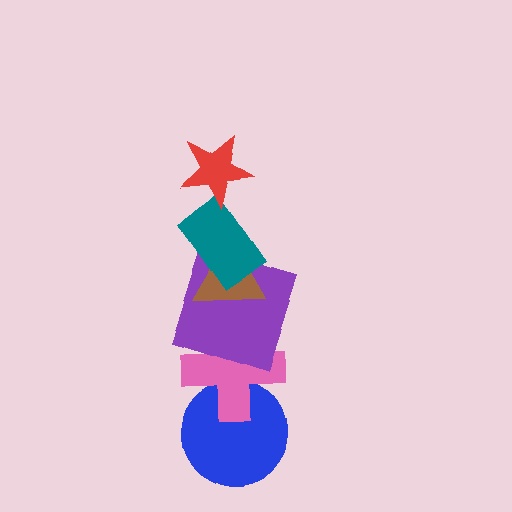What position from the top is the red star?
The red star is 1st from the top.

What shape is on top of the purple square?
The brown triangle is on top of the purple square.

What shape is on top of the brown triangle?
The teal rectangle is on top of the brown triangle.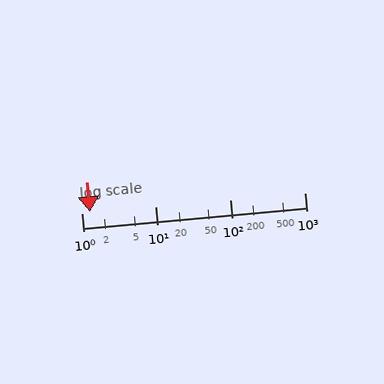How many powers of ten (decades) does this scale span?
The scale spans 3 decades, from 1 to 1000.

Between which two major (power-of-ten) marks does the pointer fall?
The pointer is between 1 and 10.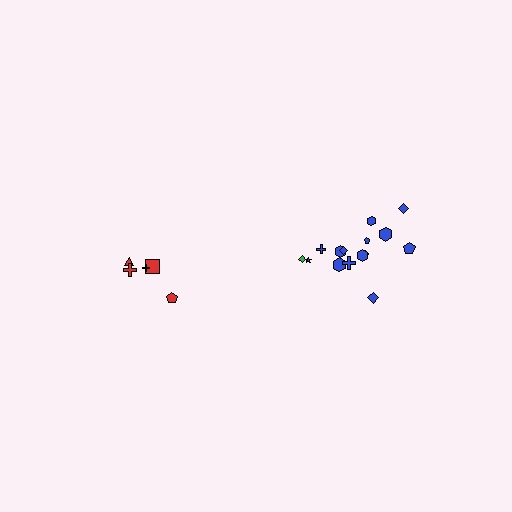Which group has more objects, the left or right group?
The right group.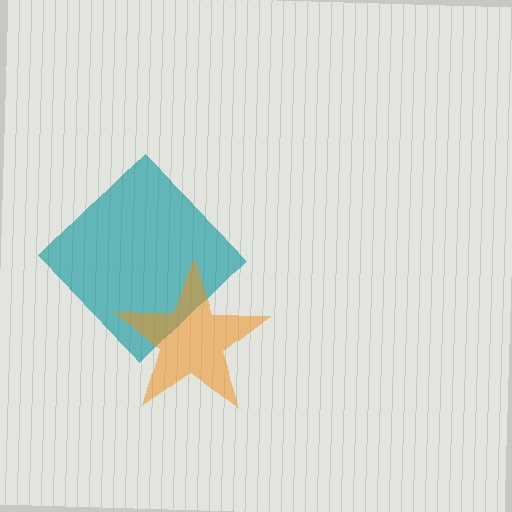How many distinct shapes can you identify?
There are 2 distinct shapes: a teal diamond, an orange star.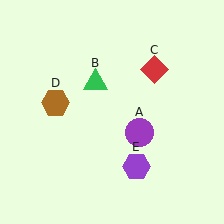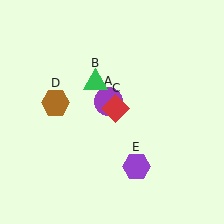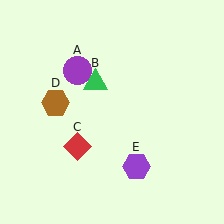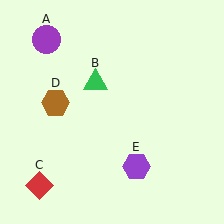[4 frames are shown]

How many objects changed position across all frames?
2 objects changed position: purple circle (object A), red diamond (object C).